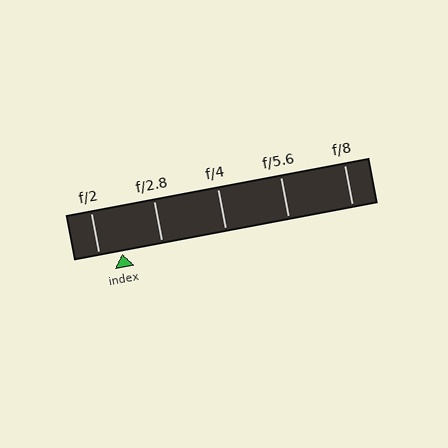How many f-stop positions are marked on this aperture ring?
There are 5 f-stop positions marked.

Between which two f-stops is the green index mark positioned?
The index mark is between f/2 and f/2.8.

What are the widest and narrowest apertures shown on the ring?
The widest aperture shown is f/2 and the narrowest is f/8.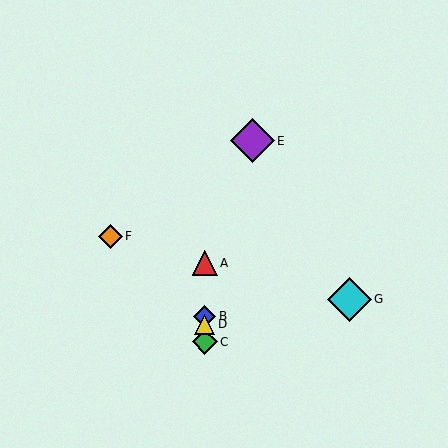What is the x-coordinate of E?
Object E is at x≈253.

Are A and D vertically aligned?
Yes, both are at x≈205.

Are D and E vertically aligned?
No, D is at x≈205 and E is at x≈253.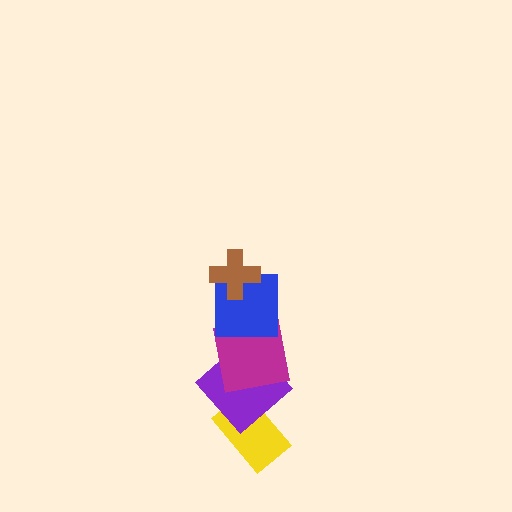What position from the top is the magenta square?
The magenta square is 3rd from the top.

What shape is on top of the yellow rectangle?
The purple diamond is on top of the yellow rectangle.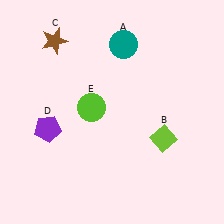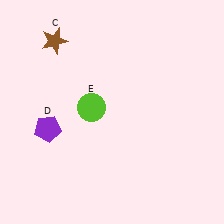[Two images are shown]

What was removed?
The teal circle (A), the lime diamond (B) were removed in Image 2.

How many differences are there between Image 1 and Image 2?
There are 2 differences between the two images.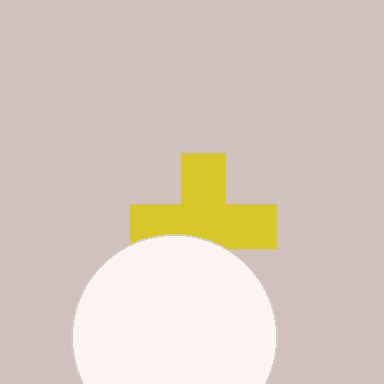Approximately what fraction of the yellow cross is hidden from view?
Roughly 30% of the yellow cross is hidden behind the white circle.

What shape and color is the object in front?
The object in front is a white circle.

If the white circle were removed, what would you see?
You would see the complete yellow cross.